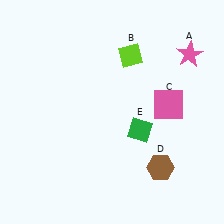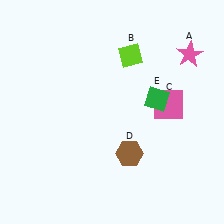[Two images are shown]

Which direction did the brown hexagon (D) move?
The brown hexagon (D) moved left.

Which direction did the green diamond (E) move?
The green diamond (E) moved up.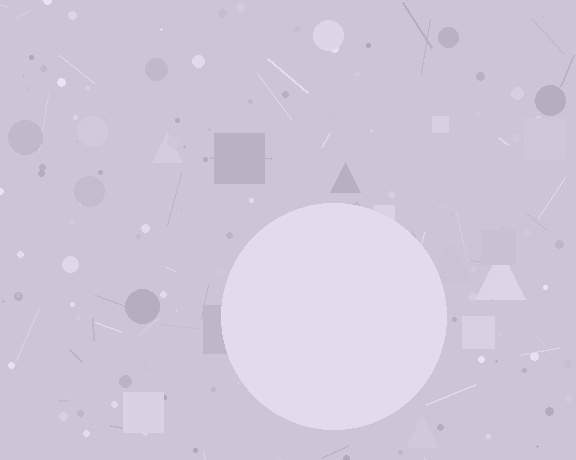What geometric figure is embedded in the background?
A circle is embedded in the background.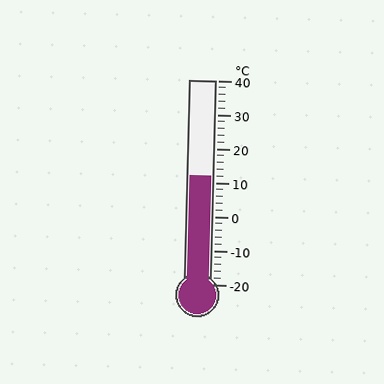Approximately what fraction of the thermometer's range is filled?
The thermometer is filled to approximately 55% of its range.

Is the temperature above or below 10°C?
The temperature is above 10°C.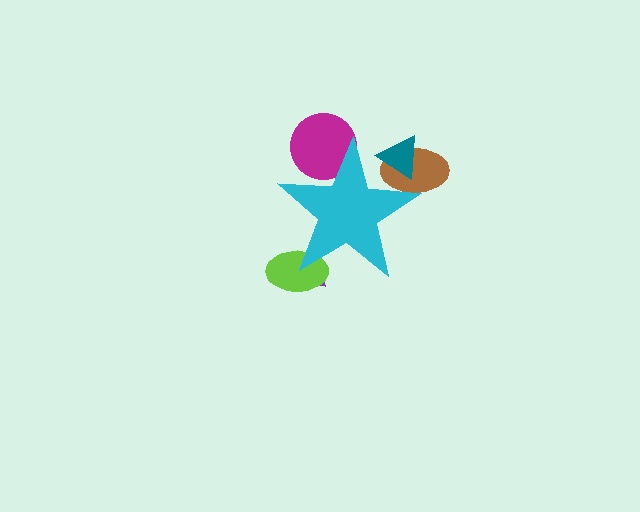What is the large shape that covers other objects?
A cyan star.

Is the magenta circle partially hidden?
Yes, the magenta circle is partially hidden behind the cyan star.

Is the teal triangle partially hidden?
Yes, the teal triangle is partially hidden behind the cyan star.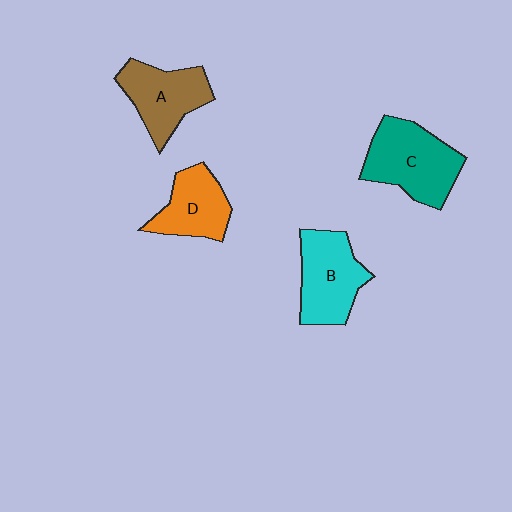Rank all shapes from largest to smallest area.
From largest to smallest: C (teal), B (cyan), A (brown), D (orange).